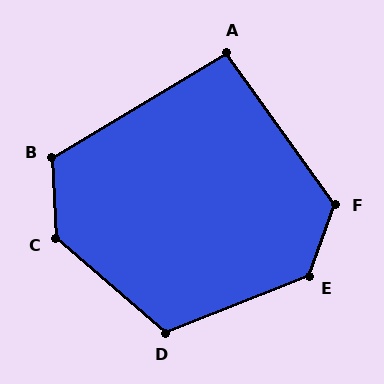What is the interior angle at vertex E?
Approximately 132 degrees (obtuse).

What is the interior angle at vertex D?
Approximately 117 degrees (obtuse).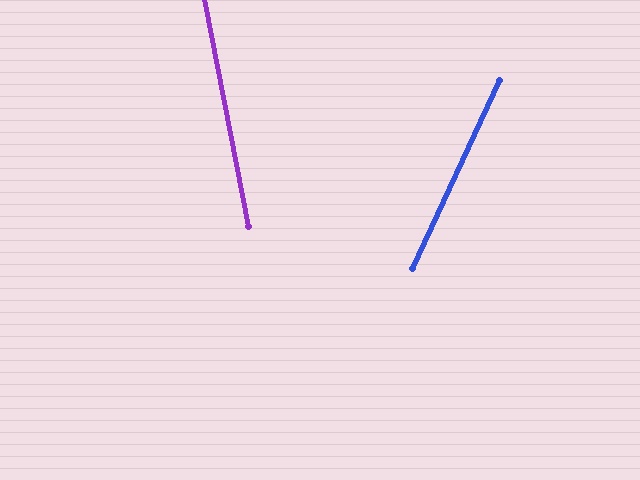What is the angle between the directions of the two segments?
Approximately 36 degrees.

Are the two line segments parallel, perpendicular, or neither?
Neither parallel nor perpendicular — they differ by about 36°.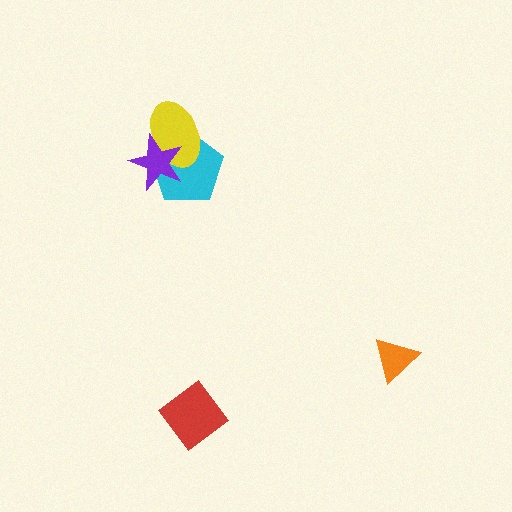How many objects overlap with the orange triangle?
0 objects overlap with the orange triangle.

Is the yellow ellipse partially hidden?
Yes, it is partially covered by another shape.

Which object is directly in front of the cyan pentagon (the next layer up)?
The yellow ellipse is directly in front of the cyan pentagon.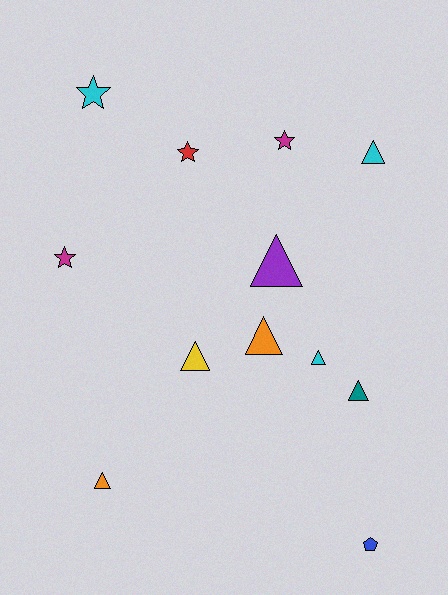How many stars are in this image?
There are 4 stars.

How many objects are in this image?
There are 12 objects.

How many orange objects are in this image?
There are 2 orange objects.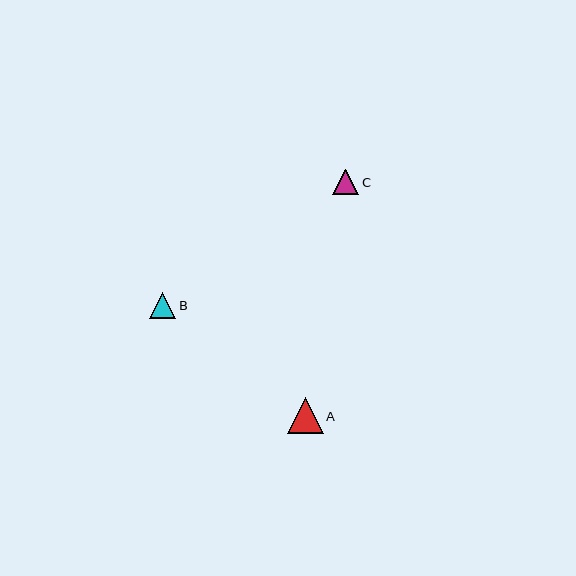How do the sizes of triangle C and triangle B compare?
Triangle C and triangle B are approximately the same size.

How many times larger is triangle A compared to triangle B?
Triangle A is approximately 1.4 times the size of triangle B.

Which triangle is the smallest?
Triangle B is the smallest with a size of approximately 26 pixels.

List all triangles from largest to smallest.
From largest to smallest: A, C, B.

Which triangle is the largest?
Triangle A is the largest with a size of approximately 36 pixels.